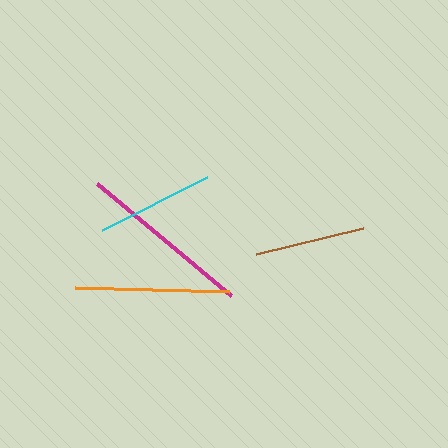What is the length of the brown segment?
The brown segment is approximately 111 pixels long.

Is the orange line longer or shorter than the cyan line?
The orange line is longer than the cyan line.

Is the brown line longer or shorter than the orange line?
The orange line is longer than the brown line.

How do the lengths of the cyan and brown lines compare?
The cyan and brown lines are approximately the same length.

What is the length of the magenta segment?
The magenta segment is approximately 174 pixels long.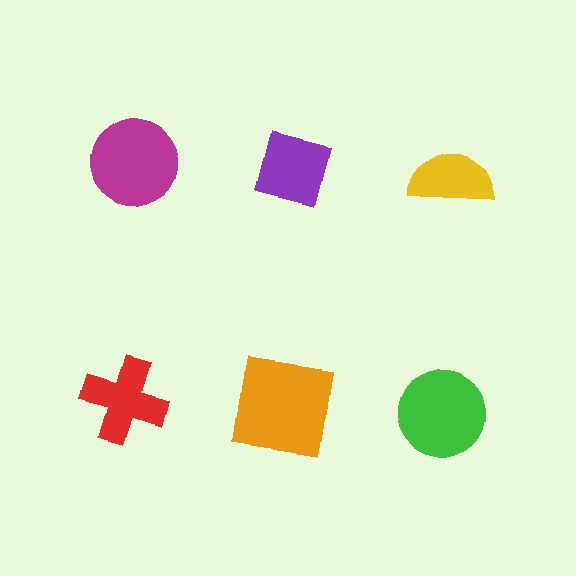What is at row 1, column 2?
A purple square.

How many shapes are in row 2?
3 shapes.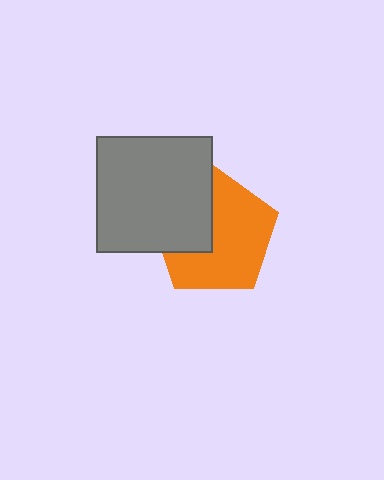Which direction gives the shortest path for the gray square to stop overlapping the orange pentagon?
Moving left gives the shortest separation.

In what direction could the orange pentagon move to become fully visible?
The orange pentagon could move right. That would shift it out from behind the gray square entirely.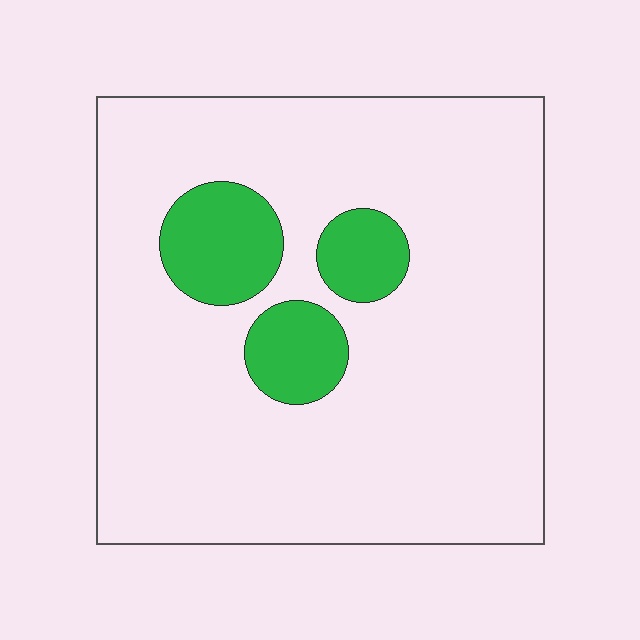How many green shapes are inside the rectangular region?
3.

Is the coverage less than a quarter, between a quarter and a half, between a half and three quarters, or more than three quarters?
Less than a quarter.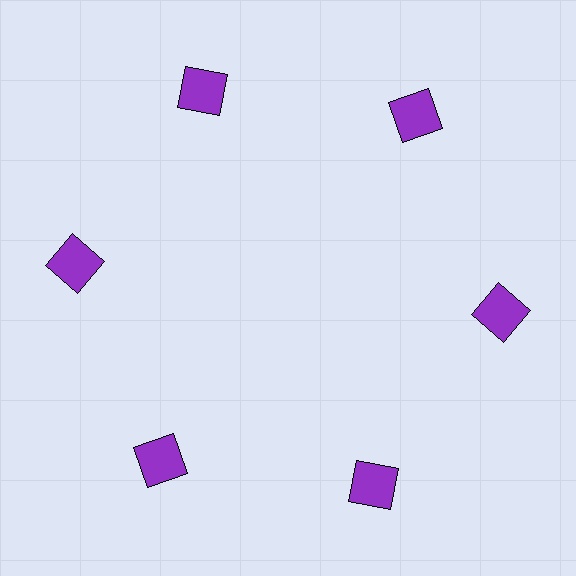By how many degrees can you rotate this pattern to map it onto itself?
The pattern maps onto itself every 60 degrees of rotation.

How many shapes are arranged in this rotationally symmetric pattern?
There are 6 shapes, arranged in 6 groups of 1.